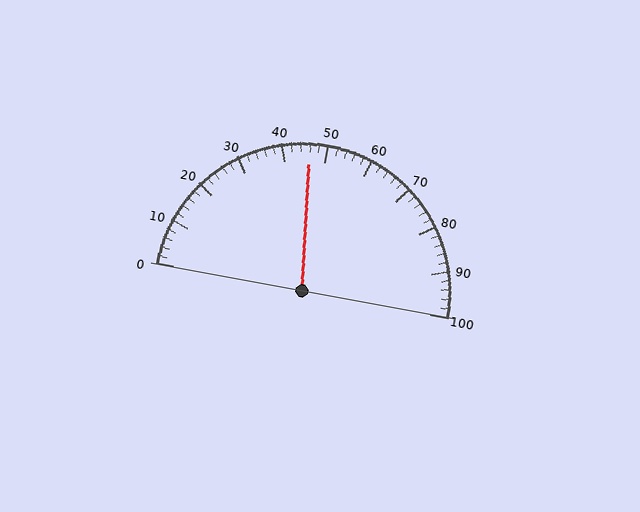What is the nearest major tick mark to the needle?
The nearest major tick mark is 50.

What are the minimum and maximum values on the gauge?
The gauge ranges from 0 to 100.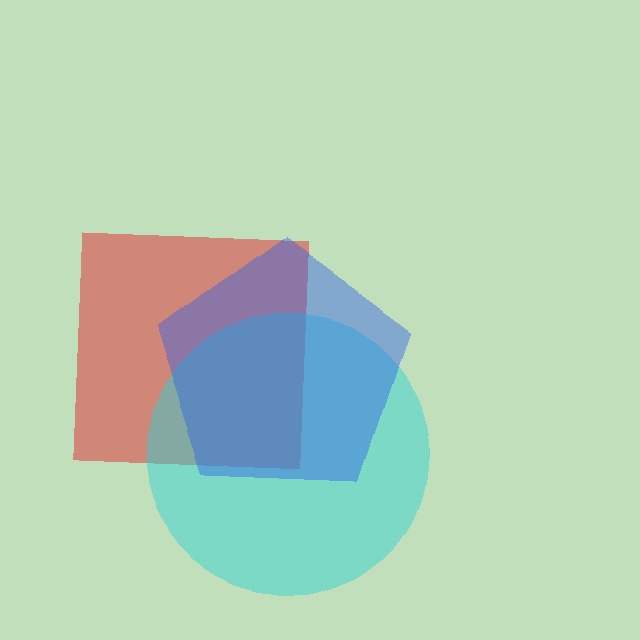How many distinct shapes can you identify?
There are 3 distinct shapes: a red square, a cyan circle, a blue pentagon.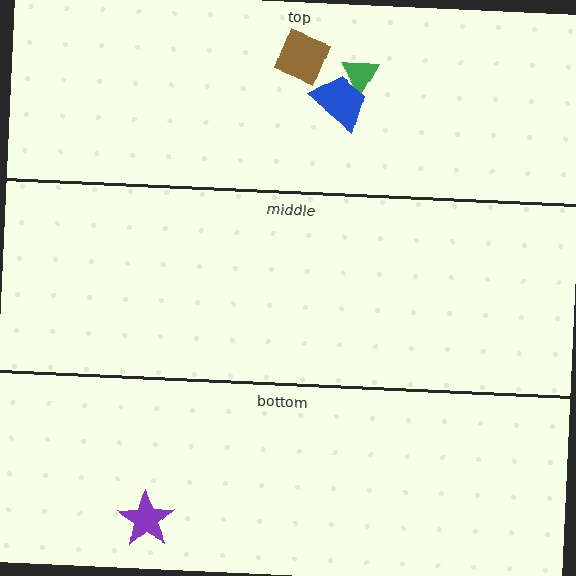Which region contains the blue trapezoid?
The top region.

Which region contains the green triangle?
The top region.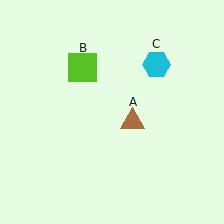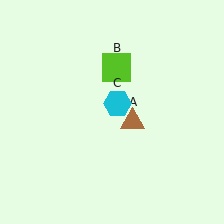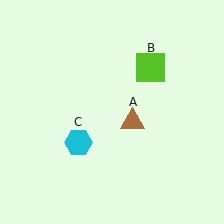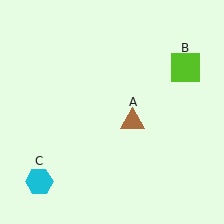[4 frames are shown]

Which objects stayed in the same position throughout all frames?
Brown triangle (object A) remained stationary.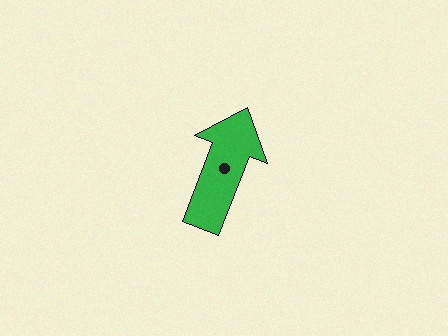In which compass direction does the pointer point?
North.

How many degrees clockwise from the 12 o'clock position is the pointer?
Approximately 21 degrees.